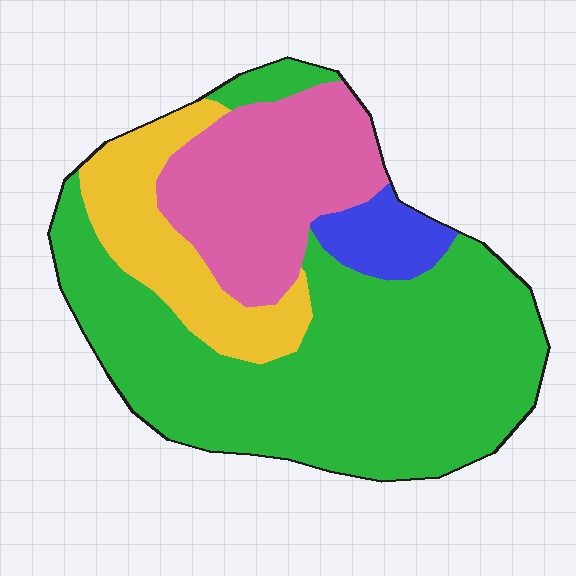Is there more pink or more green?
Green.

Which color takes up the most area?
Green, at roughly 55%.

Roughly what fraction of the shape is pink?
Pink takes up less than a quarter of the shape.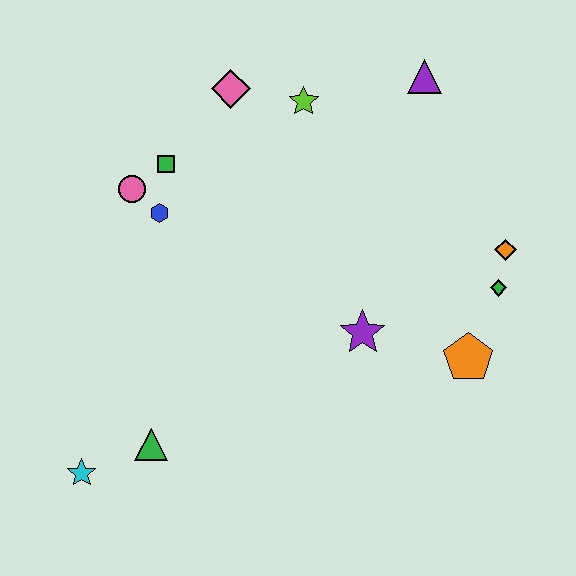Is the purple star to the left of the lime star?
No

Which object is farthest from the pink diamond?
The cyan star is farthest from the pink diamond.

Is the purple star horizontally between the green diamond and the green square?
Yes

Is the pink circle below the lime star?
Yes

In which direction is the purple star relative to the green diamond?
The purple star is to the left of the green diamond.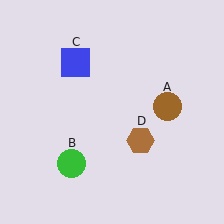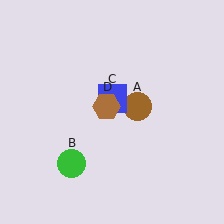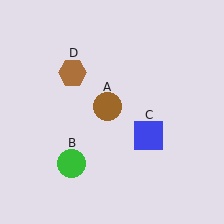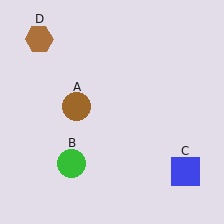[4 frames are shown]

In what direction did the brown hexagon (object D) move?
The brown hexagon (object D) moved up and to the left.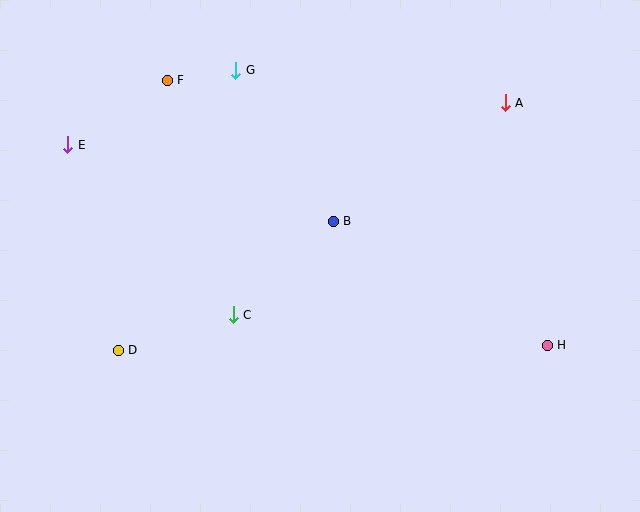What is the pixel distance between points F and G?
The distance between F and G is 69 pixels.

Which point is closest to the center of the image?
Point B at (333, 221) is closest to the center.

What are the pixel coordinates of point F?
Point F is at (167, 80).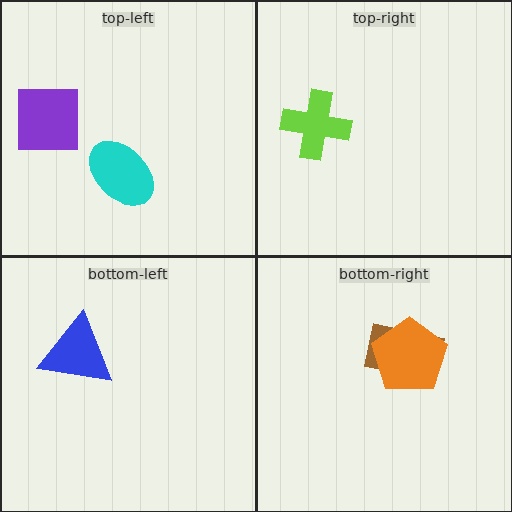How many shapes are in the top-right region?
1.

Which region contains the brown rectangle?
The bottom-right region.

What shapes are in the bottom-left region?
The blue triangle.